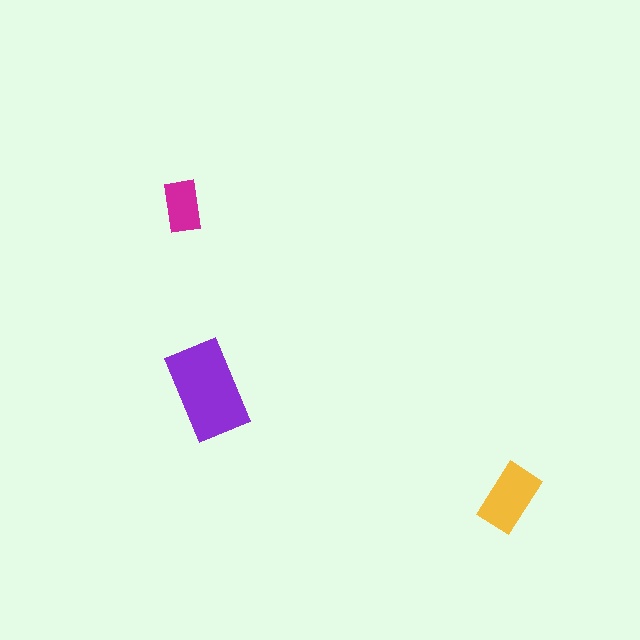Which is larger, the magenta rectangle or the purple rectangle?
The purple one.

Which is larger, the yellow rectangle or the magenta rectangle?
The yellow one.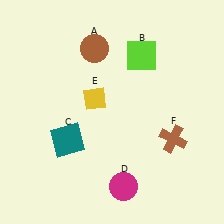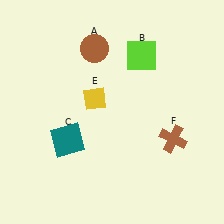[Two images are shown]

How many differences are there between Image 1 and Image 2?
There is 1 difference between the two images.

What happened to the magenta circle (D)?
The magenta circle (D) was removed in Image 2. It was in the bottom-right area of Image 1.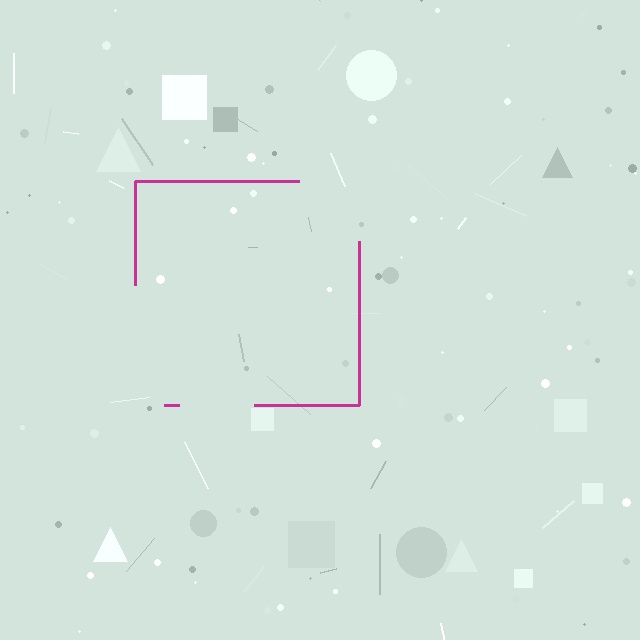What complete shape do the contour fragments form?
The contour fragments form a square.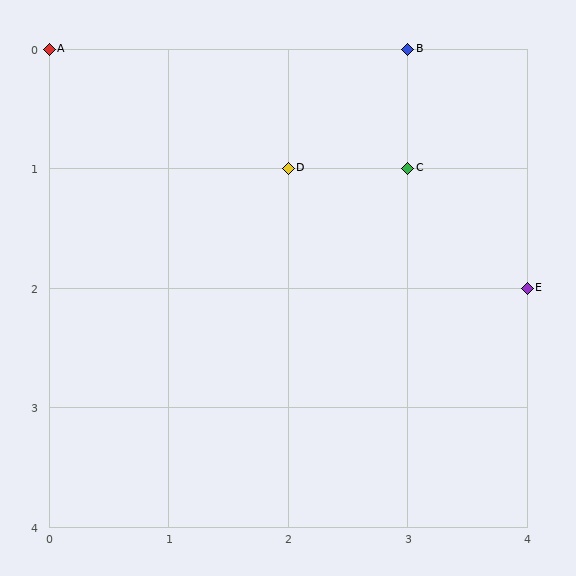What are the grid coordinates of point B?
Point B is at grid coordinates (3, 0).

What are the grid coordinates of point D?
Point D is at grid coordinates (2, 1).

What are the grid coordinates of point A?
Point A is at grid coordinates (0, 0).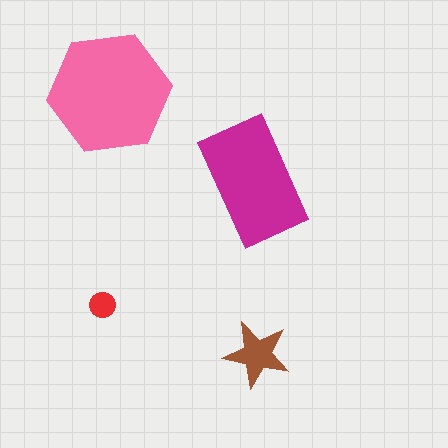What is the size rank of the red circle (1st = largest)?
4th.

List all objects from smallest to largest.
The red circle, the brown star, the magenta rectangle, the pink hexagon.